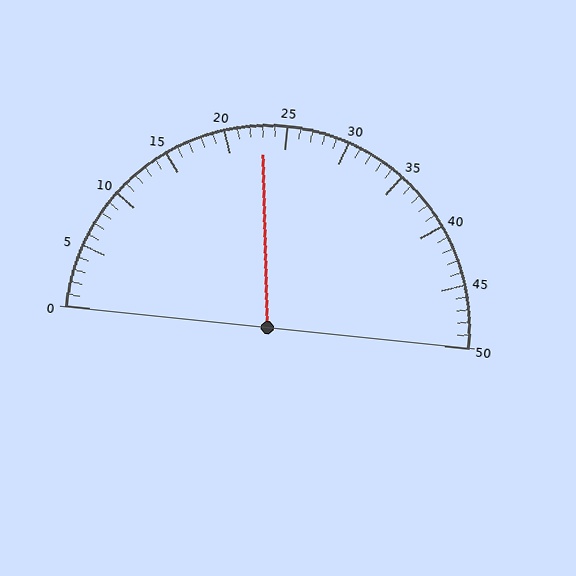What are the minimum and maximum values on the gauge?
The gauge ranges from 0 to 50.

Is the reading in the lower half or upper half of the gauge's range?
The reading is in the lower half of the range (0 to 50).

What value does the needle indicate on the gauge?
The needle indicates approximately 23.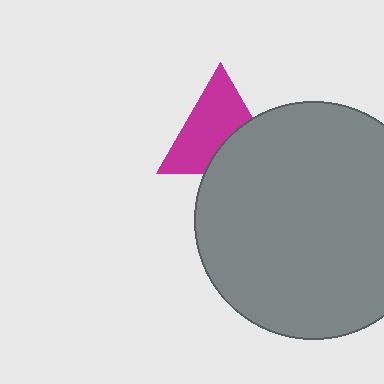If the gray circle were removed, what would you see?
You would see the complete magenta triangle.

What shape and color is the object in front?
The object in front is a gray circle.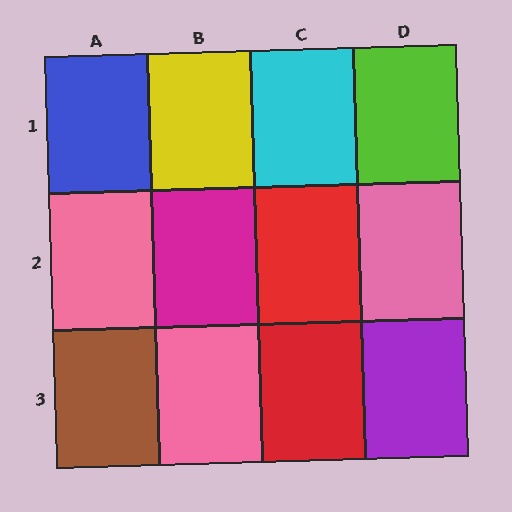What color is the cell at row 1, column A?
Blue.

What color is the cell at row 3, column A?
Brown.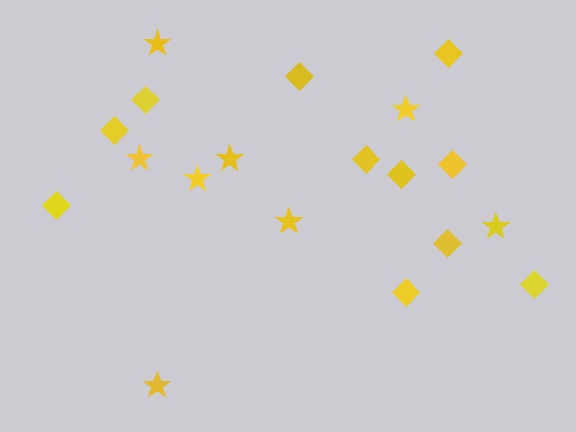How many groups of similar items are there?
There are 2 groups: one group of stars (8) and one group of diamonds (11).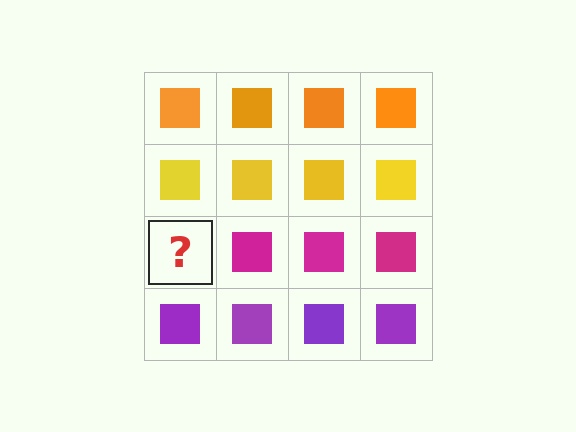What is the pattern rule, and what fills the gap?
The rule is that each row has a consistent color. The gap should be filled with a magenta square.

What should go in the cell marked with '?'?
The missing cell should contain a magenta square.